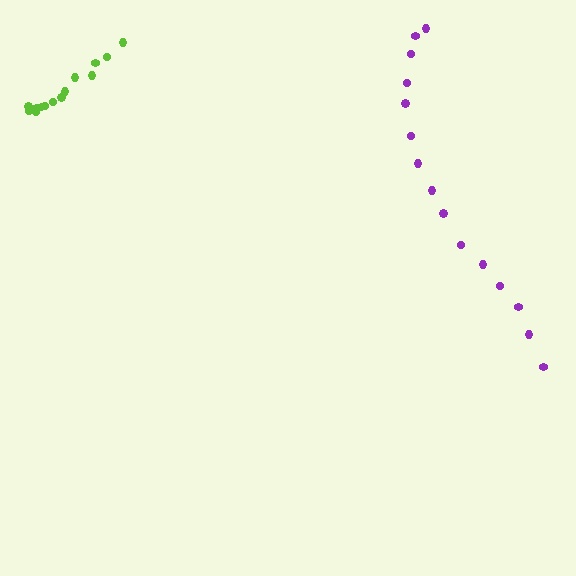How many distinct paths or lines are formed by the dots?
There are 2 distinct paths.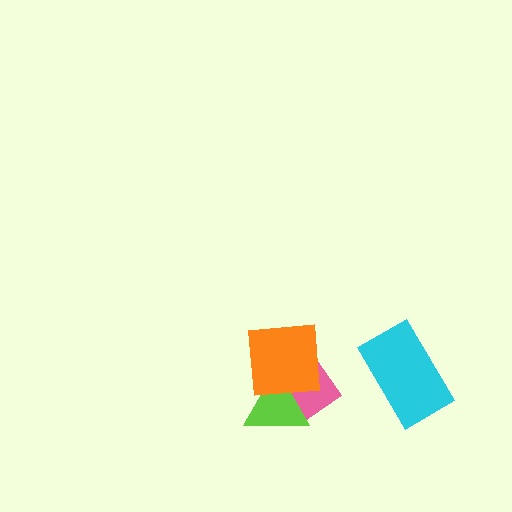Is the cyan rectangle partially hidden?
No, no other shape covers it.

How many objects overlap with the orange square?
2 objects overlap with the orange square.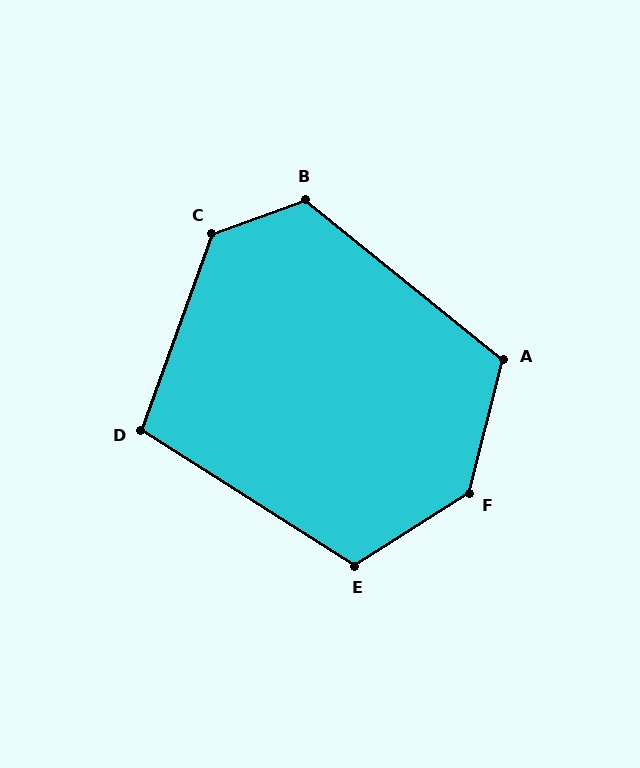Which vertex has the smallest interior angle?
D, at approximately 103 degrees.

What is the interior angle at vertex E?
Approximately 115 degrees (obtuse).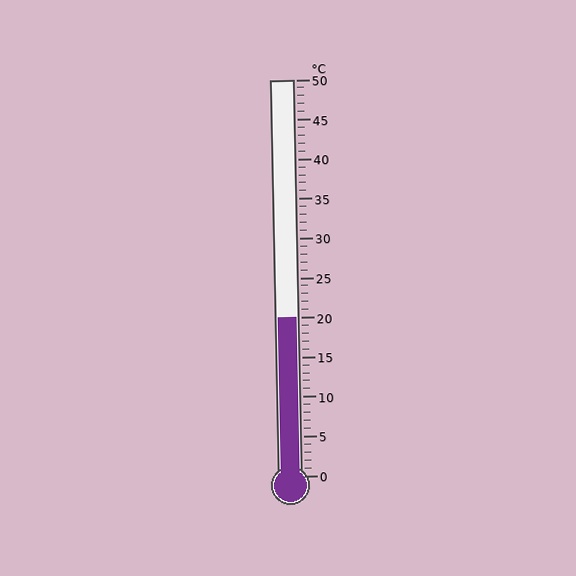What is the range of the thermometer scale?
The thermometer scale ranges from 0°C to 50°C.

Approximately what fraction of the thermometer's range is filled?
The thermometer is filled to approximately 40% of its range.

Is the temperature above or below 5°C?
The temperature is above 5°C.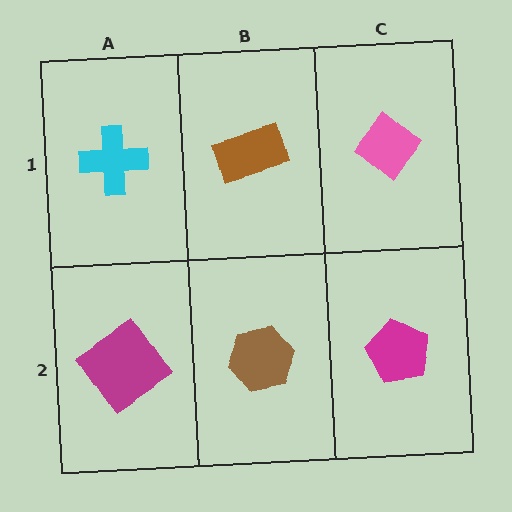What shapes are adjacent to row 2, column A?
A cyan cross (row 1, column A), a brown hexagon (row 2, column B).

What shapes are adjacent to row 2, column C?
A pink diamond (row 1, column C), a brown hexagon (row 2, column B).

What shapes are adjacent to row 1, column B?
A brown hexagon (row 2, column B), a cyan cross (row 1, column A), a pink diamond (row 1, column C).